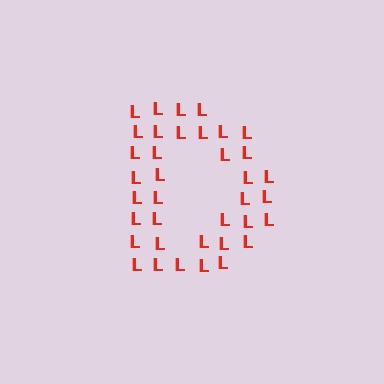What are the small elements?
The small elements are letter L's.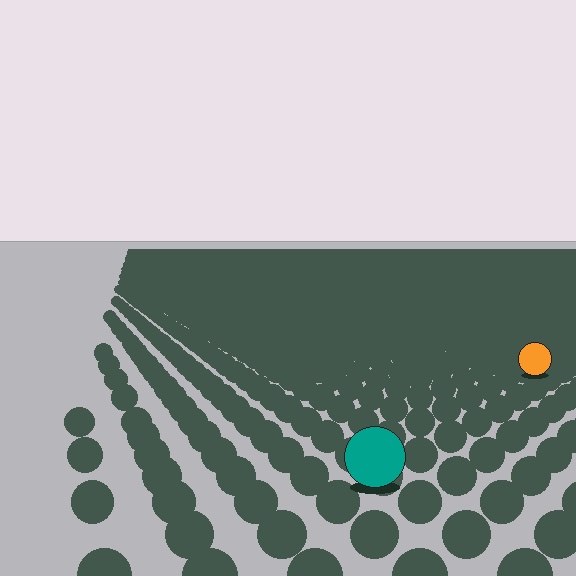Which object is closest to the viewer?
The teal circle is closest. The texture marks near it are larger and more spread out.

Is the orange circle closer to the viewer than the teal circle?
No. The teal circle is closer — you can tell from the texture gradient: the ground texture is coarser near it.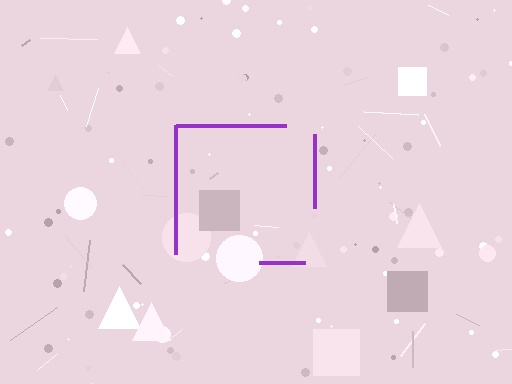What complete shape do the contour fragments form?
The contour fragments form a square.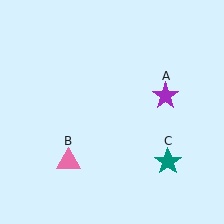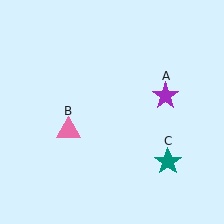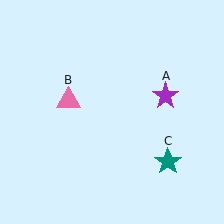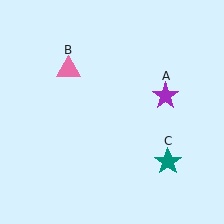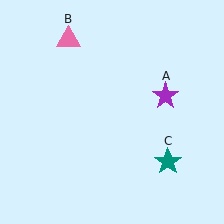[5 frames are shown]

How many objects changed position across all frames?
1 object changed position: pink triangle (object B).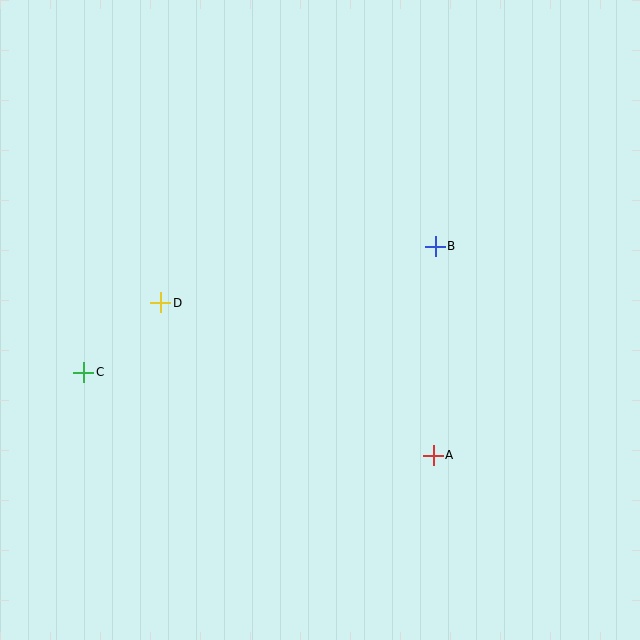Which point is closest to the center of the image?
Point B at (435, 246) is closest to the center.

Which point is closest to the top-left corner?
Point D is closest to the top-left corner.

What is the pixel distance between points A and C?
The distance between A and C is 359 pixels.